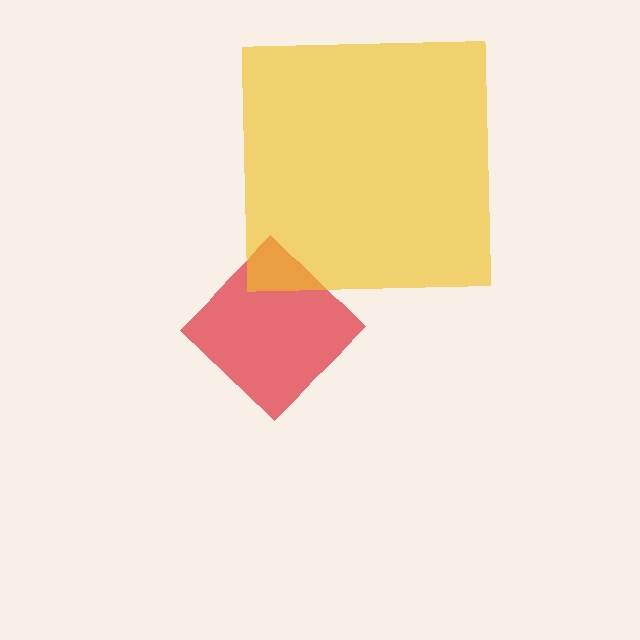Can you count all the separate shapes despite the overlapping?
Yes, there are 2 separate shapes.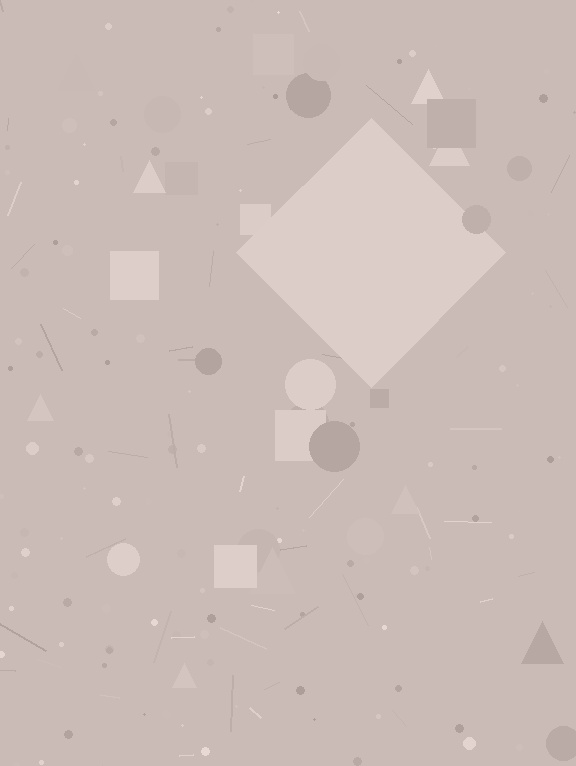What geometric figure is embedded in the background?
A diamond is embedded in the background.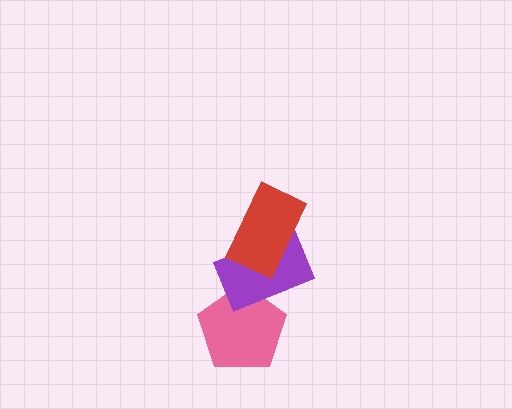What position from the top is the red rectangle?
The red rectangle is 1st from the top.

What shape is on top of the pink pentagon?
The purple rectangle is on top of the pink pentagon.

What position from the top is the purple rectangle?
The purple rectangle is 2nd from the top.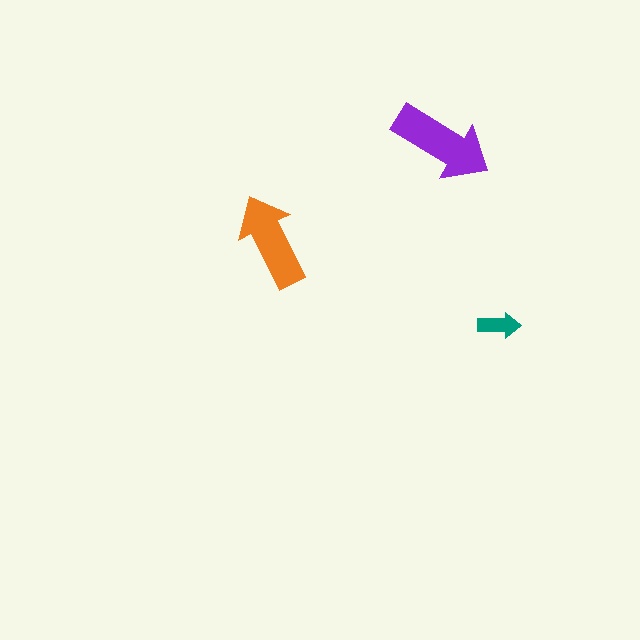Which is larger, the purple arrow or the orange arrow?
The purple one.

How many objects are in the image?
There are 3 objects in the image.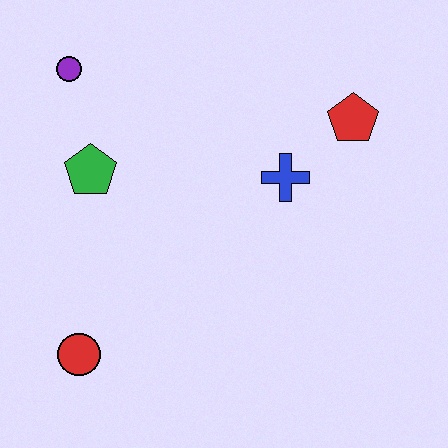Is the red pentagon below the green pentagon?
No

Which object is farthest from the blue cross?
The red circle is farthest from the blue cross.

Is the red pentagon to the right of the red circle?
Yes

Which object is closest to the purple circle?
The green pentagon is closest to the purple circle.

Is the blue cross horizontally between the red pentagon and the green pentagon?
Yes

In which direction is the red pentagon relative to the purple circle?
The red pentagon is to the right of the purple circle.